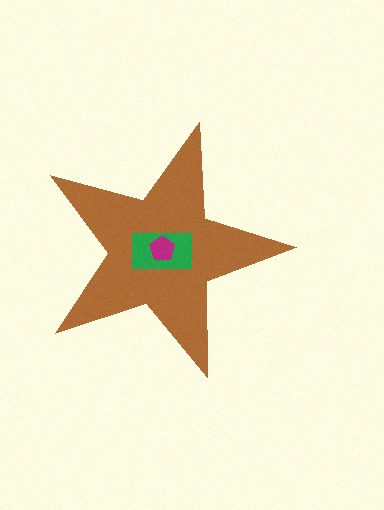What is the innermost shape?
The magenta pentagon.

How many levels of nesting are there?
3.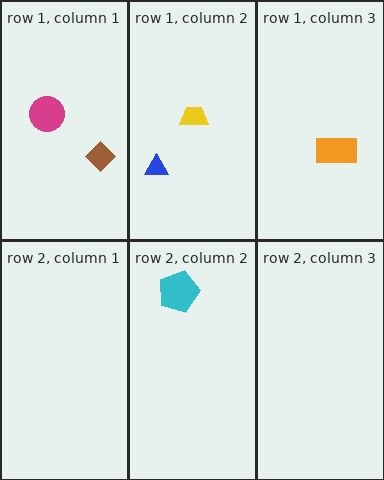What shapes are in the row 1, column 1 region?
The magenta circle, the brown diamond.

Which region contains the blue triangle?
The row 1, column 2 region.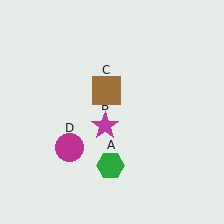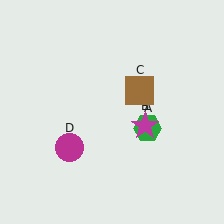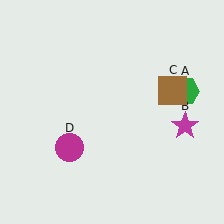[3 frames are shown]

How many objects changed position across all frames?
3 objects changed position: green hexagon (object A), magenta star (object B), brown square (object C).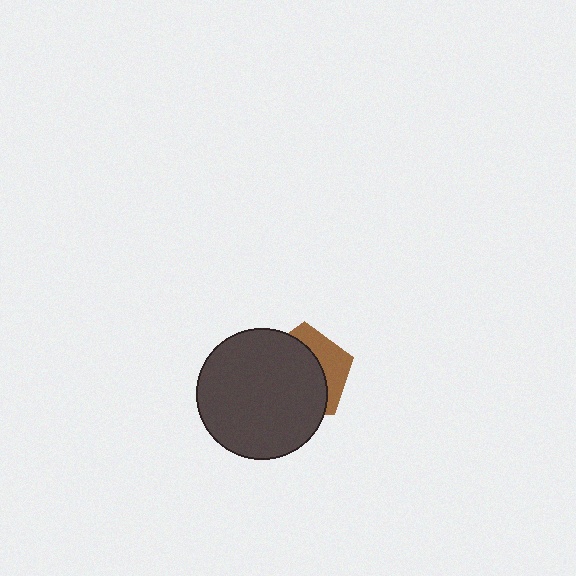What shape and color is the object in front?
The object in front is a dark gray circle.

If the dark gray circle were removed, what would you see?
You would see the complete brown pentagon.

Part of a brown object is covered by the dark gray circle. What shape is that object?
It is a pentagon.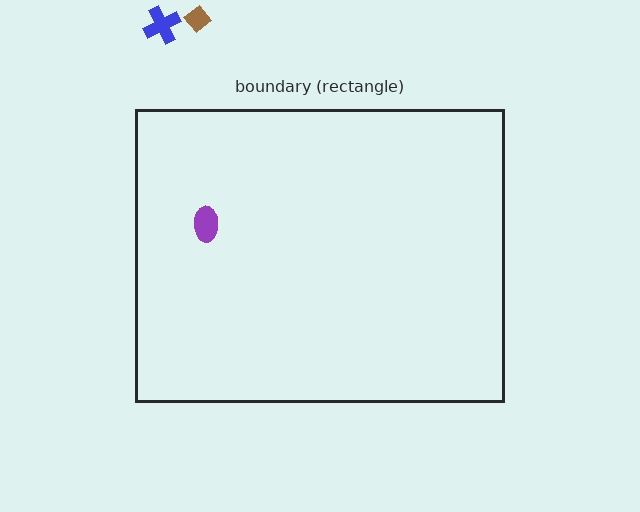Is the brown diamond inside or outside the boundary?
Outside.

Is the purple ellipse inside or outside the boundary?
Inside.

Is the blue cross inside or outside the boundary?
Outside.